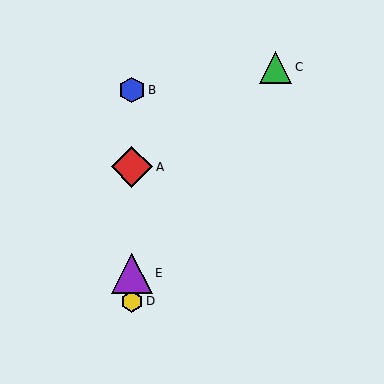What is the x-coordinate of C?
Object C is at x≈276.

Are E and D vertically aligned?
Yes, both are at x≈132.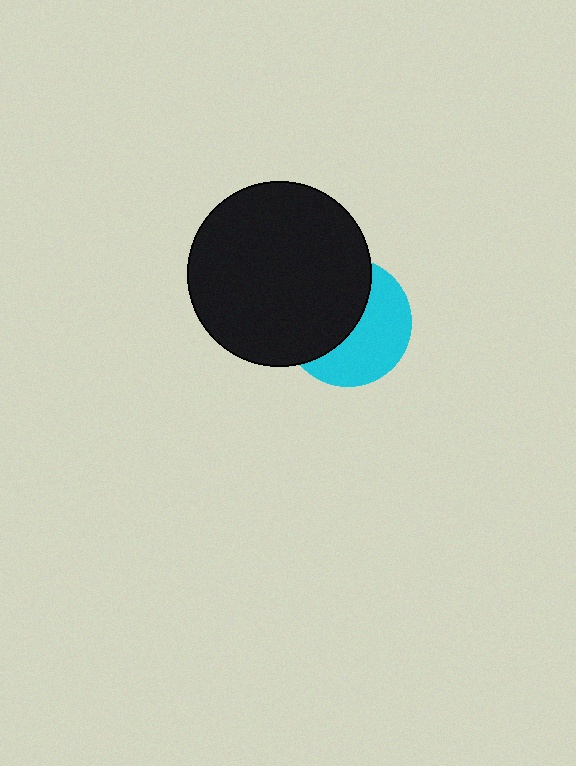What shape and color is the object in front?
The object in front is a black circle.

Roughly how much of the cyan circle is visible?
About half of it is visible (roughly 49%).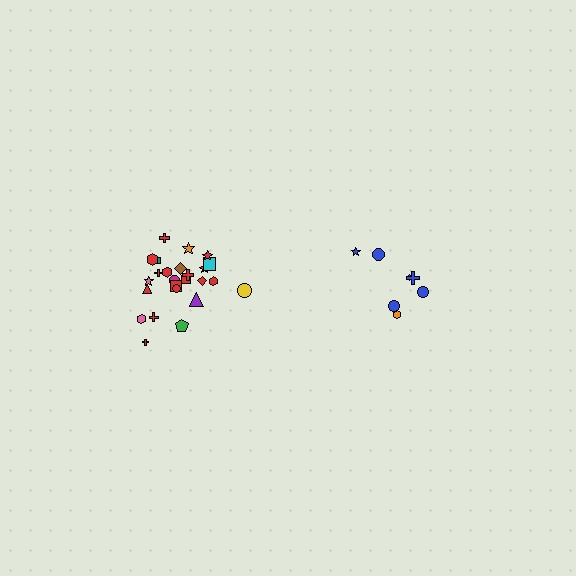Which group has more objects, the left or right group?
The left group.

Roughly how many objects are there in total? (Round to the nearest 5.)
Roughly 30 objects in total.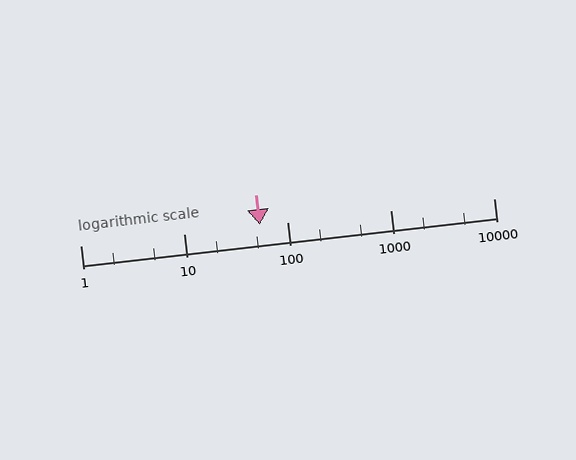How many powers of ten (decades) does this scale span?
The scale spans 4 decades, from 1 to 10000.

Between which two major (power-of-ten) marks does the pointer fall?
The pointer is between 10 and 100.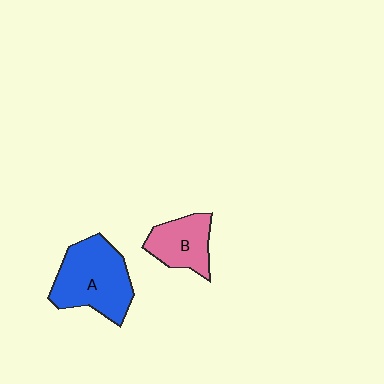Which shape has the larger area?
Shape A (blue).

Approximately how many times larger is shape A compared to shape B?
Approximately 1.6 times.